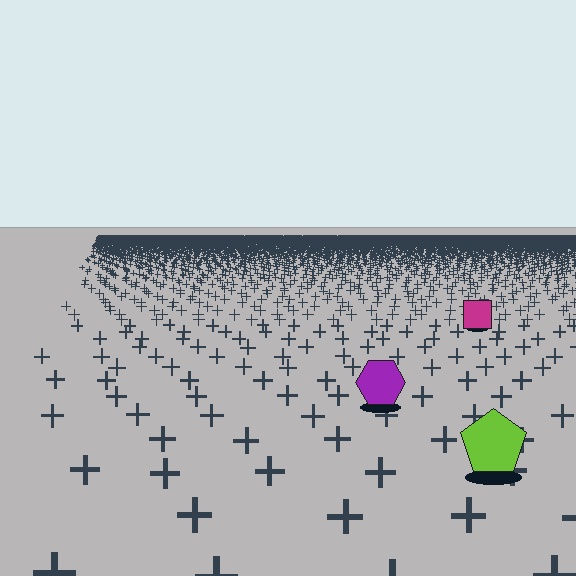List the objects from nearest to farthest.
From nearest to farthest: the lime pentagon, the purple hexagon, the magenta square.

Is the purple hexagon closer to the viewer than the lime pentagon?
No. The lime pentagon is closer — you can tell from the texture gradient: the ground texture is coarser near it.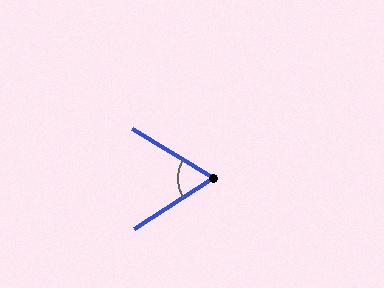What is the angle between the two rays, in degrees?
Approximately 64 degrees.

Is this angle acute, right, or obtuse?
It is acute.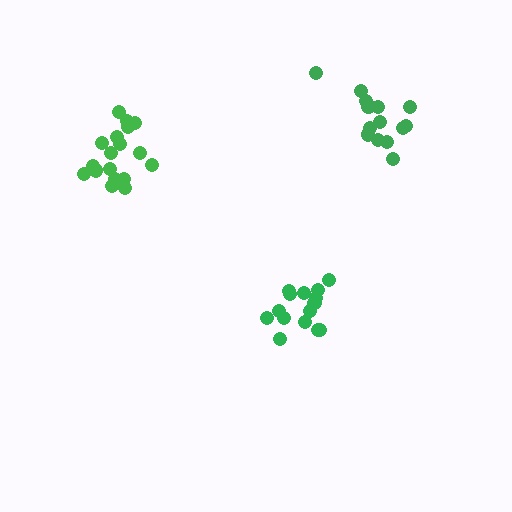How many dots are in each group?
Group 1: 15 dots, Group 2: 18 dots, Group 3: 14 dots (47 total).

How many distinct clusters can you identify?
There are 3 distinct clusters.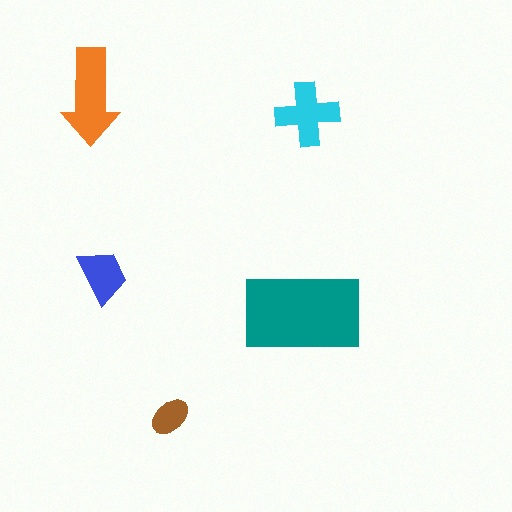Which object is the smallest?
The brown ellipse.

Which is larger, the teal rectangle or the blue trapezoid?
The teal rectangle.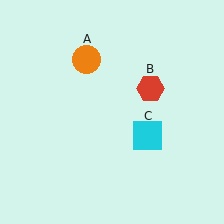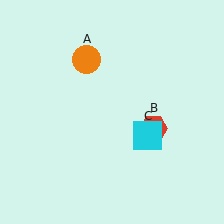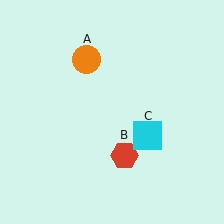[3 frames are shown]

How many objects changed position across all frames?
1 object changed position: red hexagon (object B).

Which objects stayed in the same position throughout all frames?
Orange circle (object A) and cyan square (object C) remained stationary.